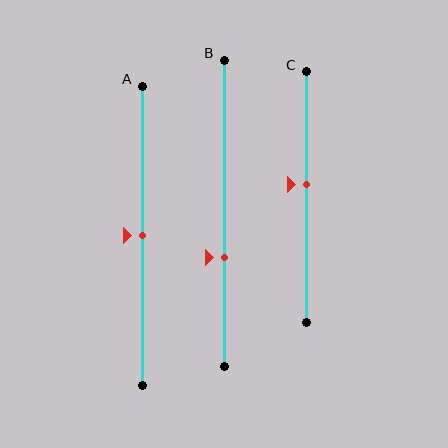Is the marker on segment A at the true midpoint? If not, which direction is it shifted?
Yes, the marker on segment A is at the true midpoint.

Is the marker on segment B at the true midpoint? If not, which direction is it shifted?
No, the marker on segment B is shifted downward by about 15% of the segment length.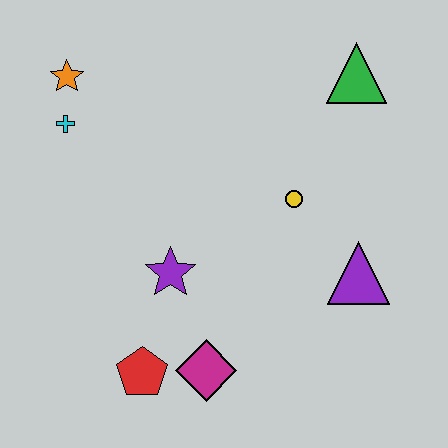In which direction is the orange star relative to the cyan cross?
The orange star is above the cyan cross.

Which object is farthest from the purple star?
The green triangle is farthest from the purple star.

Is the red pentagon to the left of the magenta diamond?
Yes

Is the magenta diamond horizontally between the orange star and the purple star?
No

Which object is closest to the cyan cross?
The orange star is closest to the cyan cross.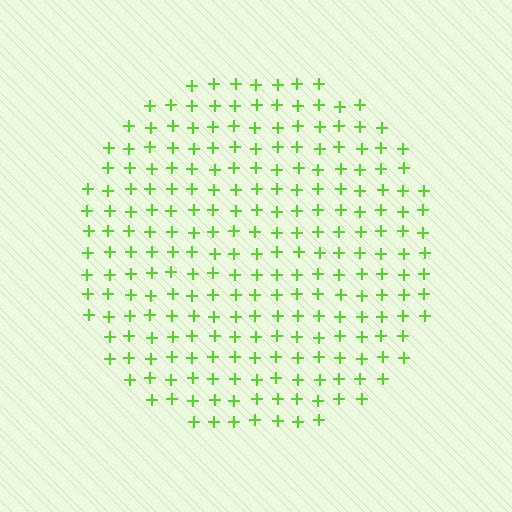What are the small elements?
The small elements are plus signs.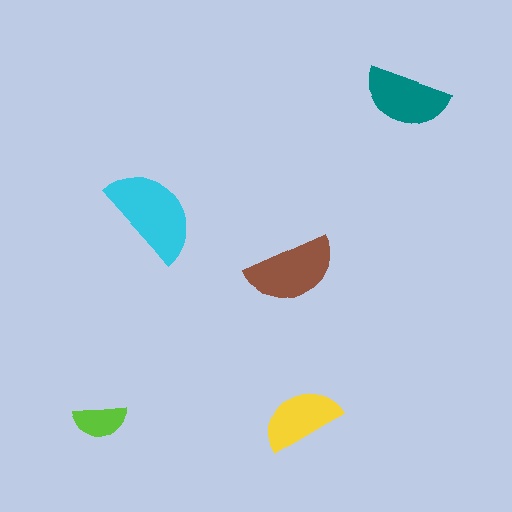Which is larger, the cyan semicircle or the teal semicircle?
The cyan one.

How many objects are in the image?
There are 5 objects in the image.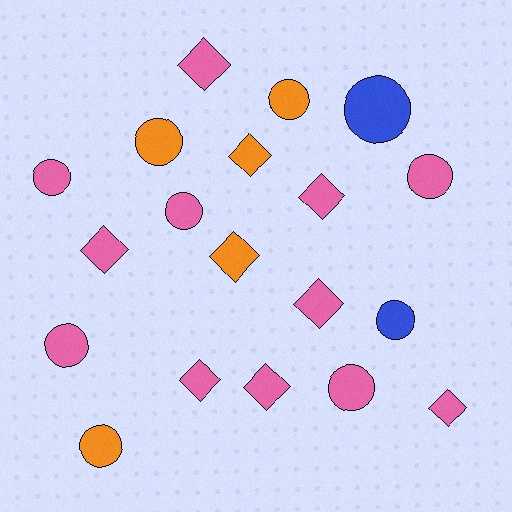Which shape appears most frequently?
Circle, with 10 objects.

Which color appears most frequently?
Pink, with 12 objects.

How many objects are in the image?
There are 19 objects.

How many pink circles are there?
There are 5 pink circles.